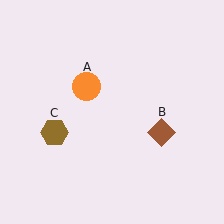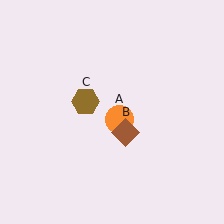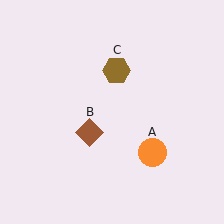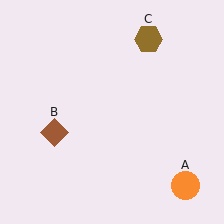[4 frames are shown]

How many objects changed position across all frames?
3 objects changed position: orange circle (object A), brown diamond (object B), brown hexagon (object C).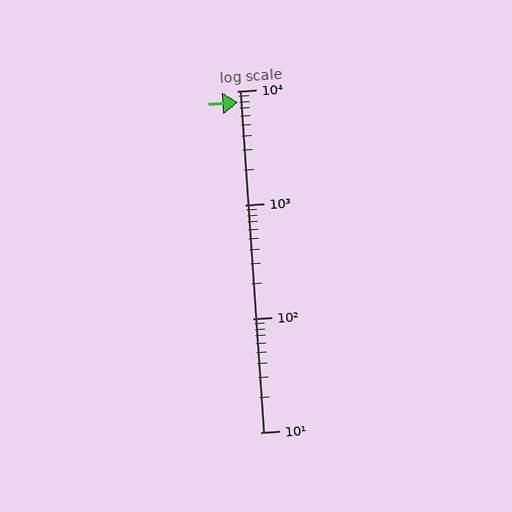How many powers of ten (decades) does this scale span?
The scale spans 3 decades, from 10 to 10000.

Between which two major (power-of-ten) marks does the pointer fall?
The pointer is between 1000 and 10000.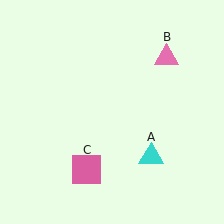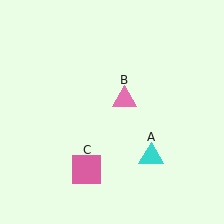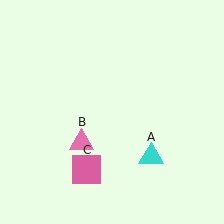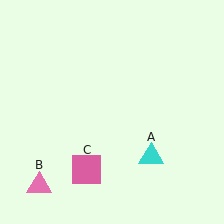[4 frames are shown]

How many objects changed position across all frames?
1 object changed position: pink triangle (object B).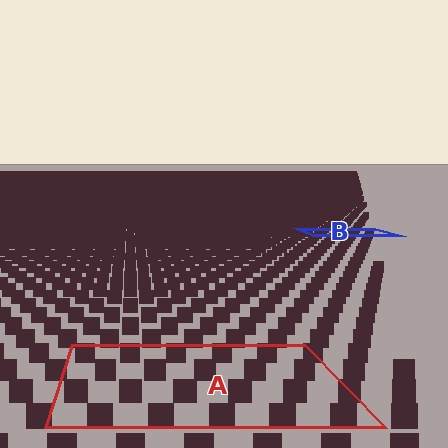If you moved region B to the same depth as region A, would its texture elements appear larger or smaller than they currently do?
They would appear larger. At a closer depth, the same texture elements are projected at a bigger on-screen size.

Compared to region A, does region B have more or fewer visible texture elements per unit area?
Region B has more texture elements per unit area — they are packed more densely because it is farther away.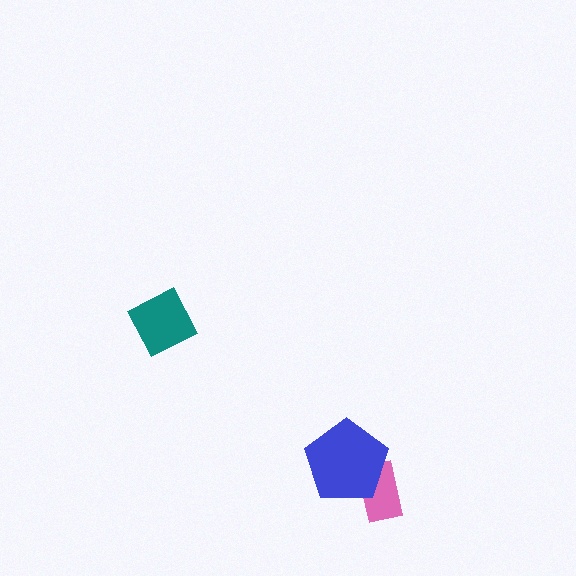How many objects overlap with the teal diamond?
0 objects overlap with the teal diamond.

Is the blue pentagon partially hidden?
No, no other shape covers it.